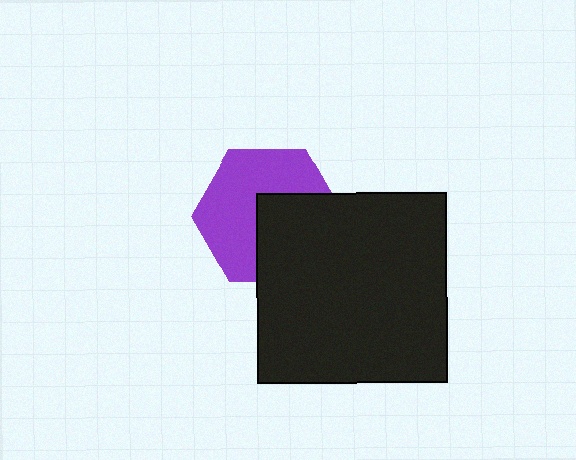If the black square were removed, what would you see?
You would see the complete purple hexagon.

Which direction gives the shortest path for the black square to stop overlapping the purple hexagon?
Moving toward the lower-right gives the shortest separation.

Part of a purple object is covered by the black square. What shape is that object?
It is a hexagon.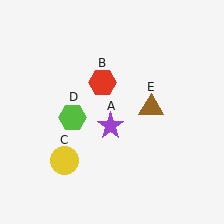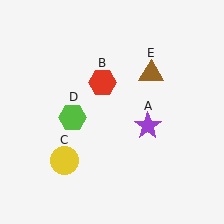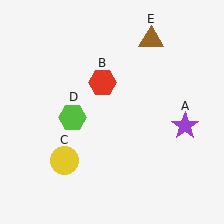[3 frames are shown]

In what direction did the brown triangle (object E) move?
The brown triangle (object E) moved up.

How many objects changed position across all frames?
2 objects changed position: purple star (object A), brown triangle (object E).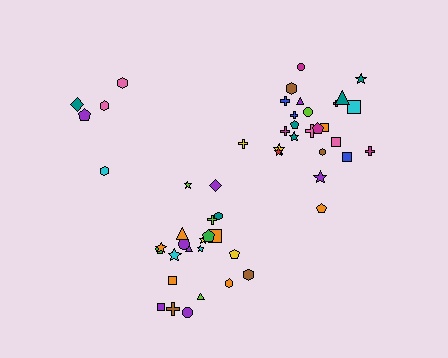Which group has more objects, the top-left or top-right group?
The top-right group.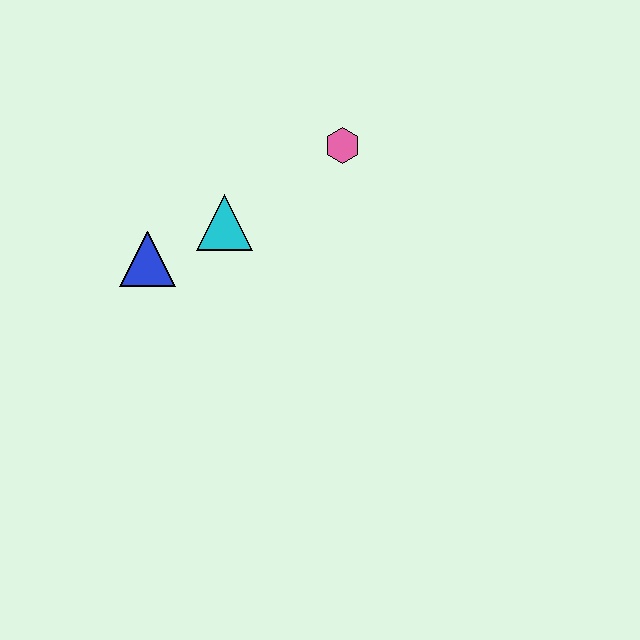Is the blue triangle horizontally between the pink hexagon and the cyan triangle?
No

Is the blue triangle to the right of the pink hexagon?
No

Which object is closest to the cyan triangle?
The blue triangle is closest to the cyan triangle.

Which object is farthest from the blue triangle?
The pink hexagon is farthest from the blue triangle.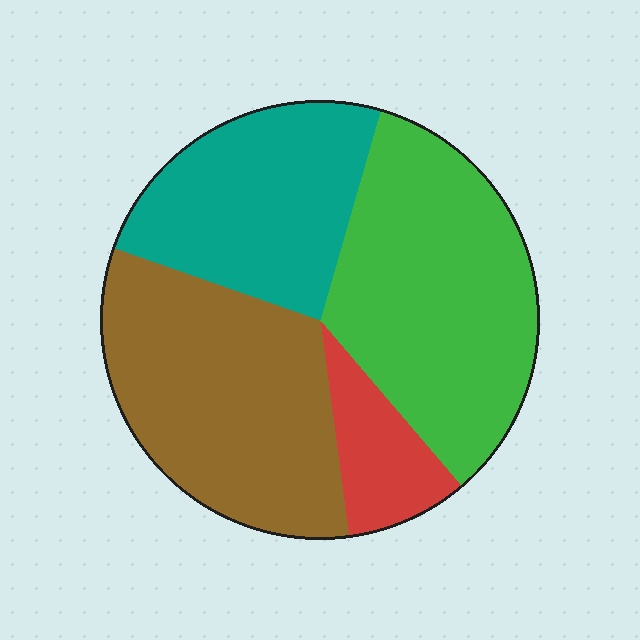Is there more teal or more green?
Green.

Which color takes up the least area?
Red, at roughly 10%.